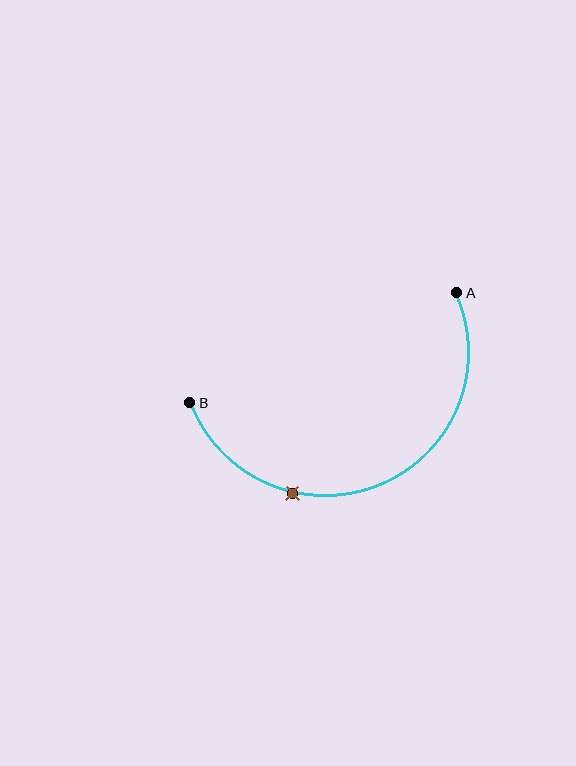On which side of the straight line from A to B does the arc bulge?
The arc bulges below the straight line connecting A and B.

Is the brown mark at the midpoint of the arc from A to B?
No. The brown mark lies on the arc but is closer to endpoint B. The arc midpoint would be at the point on the curve equidistant along the arc from both A and B.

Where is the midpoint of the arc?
The arc midpoint is the point on the curve farthest from the straight line joining A and B. It sits below that line.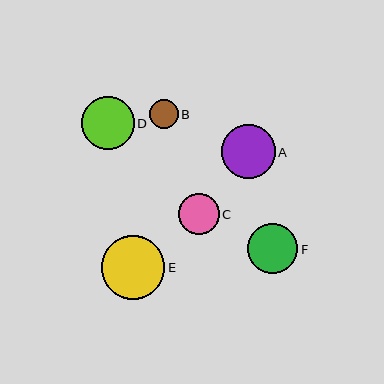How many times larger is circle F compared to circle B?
Circle F is approximately 1.7 times the size of circle B.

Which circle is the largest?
Circle E is the largest with a size of approximately 64 pixels.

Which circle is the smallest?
Circle B is the smallest with a size of approximately 29 pixels.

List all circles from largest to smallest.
From largest to smallest: E, A, D, F, C, B.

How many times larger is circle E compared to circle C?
Circle E is approximately 1.5 times the size of circle C.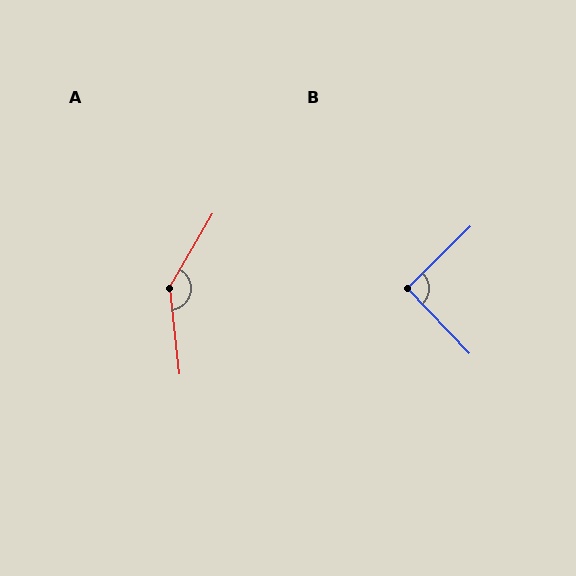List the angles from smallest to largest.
B (91°), A (143°).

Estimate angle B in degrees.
Approximately 91 degrees.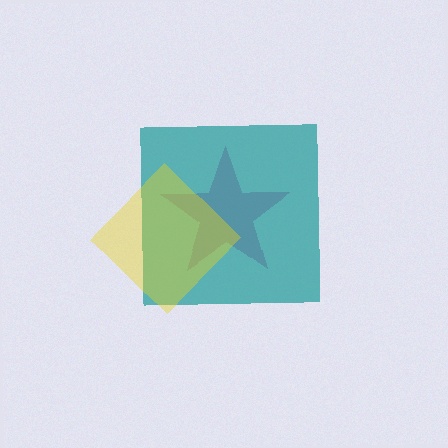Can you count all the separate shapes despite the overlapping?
Yes, there are 3 separate shapes.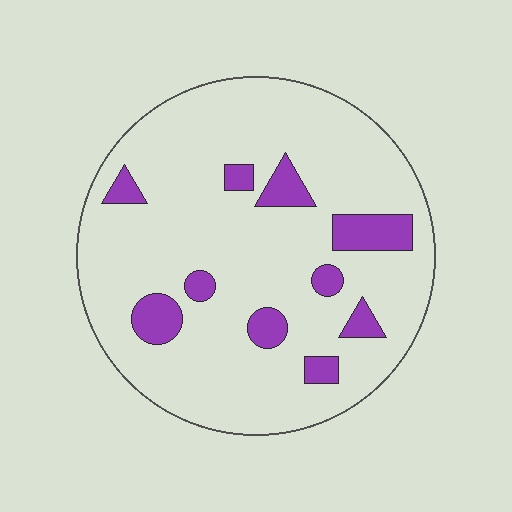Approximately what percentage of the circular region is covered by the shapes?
Approximately 15%.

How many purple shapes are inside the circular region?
10.